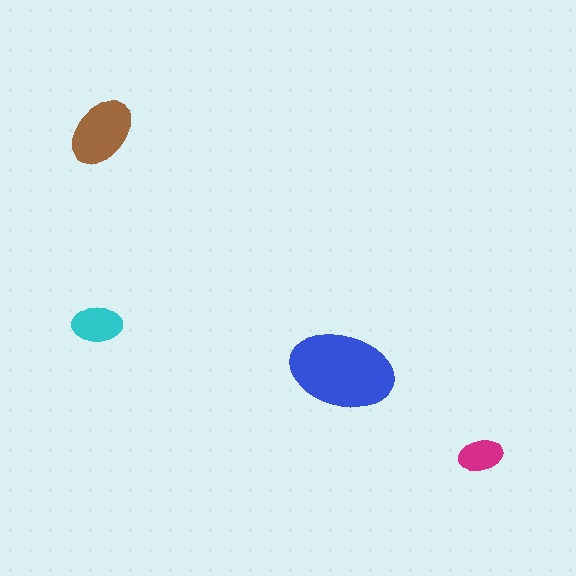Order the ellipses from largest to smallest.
the blue one, the brown one, the cyan one, the magenta one.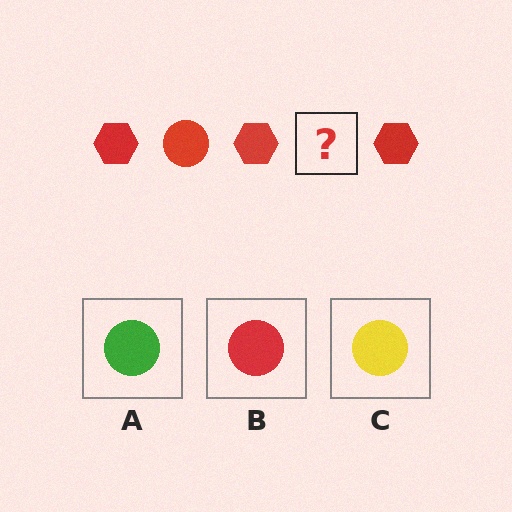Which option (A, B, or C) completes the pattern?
B.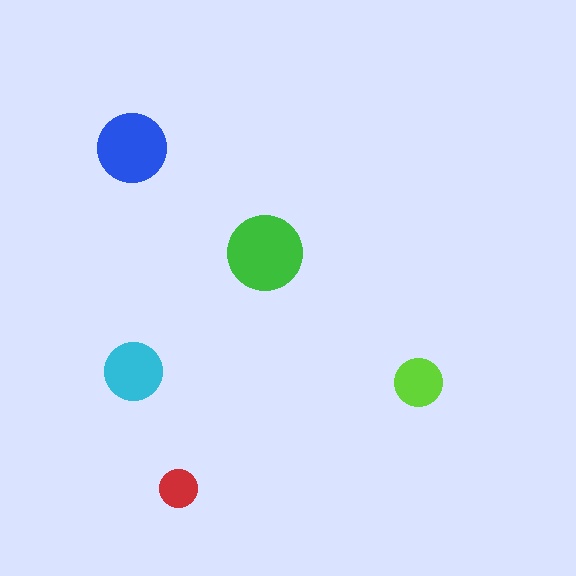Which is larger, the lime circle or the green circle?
The green one.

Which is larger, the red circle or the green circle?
The green one.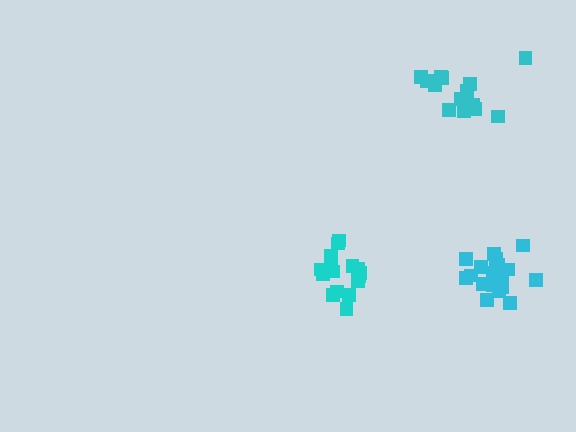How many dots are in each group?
Group 1: 15 dots, Group 2: 17 dots, Group 3: 19 dots (51 total).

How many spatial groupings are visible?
There are 3 spatial groupings.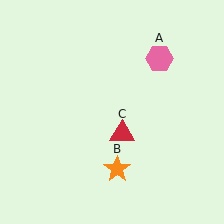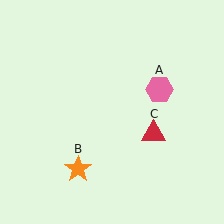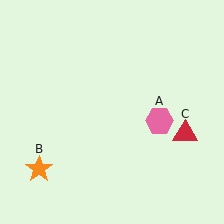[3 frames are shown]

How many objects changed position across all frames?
3 objects changed position: pink hexagon (object A), orange star (object B), red triangle (object C).